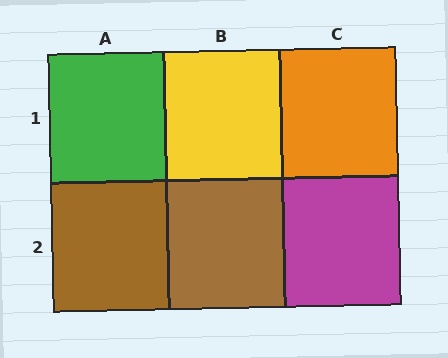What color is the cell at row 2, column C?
Magenta.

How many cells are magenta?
1 cell is magenta.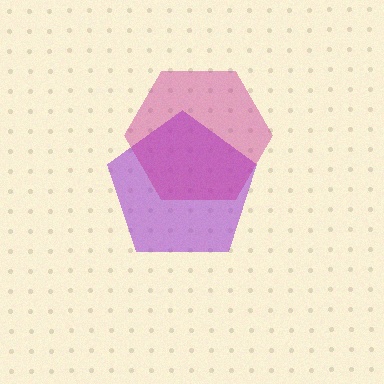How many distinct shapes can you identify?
There are 2 distinct shapes: a purple pentagon, a magenta hexagon.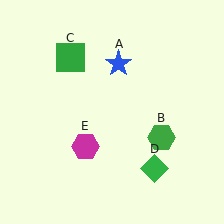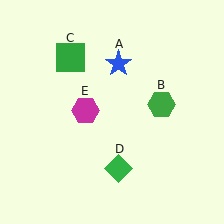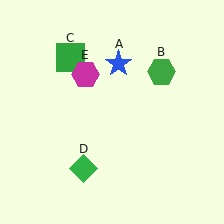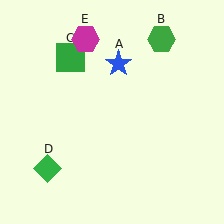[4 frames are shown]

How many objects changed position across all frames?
3 objects changed position: green hexagon (object B), green diamond (object D), magenta hexagon (object E).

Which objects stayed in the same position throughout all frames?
Blue star (object A) and green square (object C) remained stationary.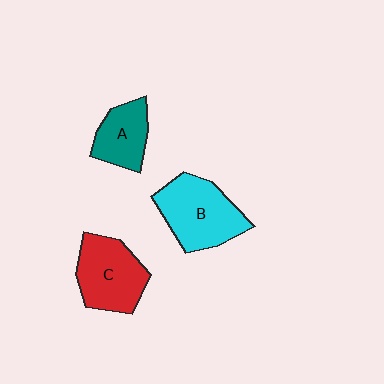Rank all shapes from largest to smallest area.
From largest to smallest: B (cyan), C (red), A (teal).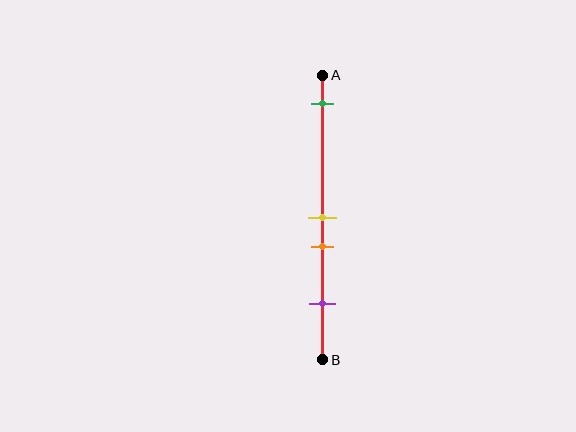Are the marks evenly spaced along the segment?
No, the marks are not evenly spaced.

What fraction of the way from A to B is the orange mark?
The orange mark is approximately 60% (0.6) of the way from A to B.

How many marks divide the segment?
There are 4 marks dividing the segment.